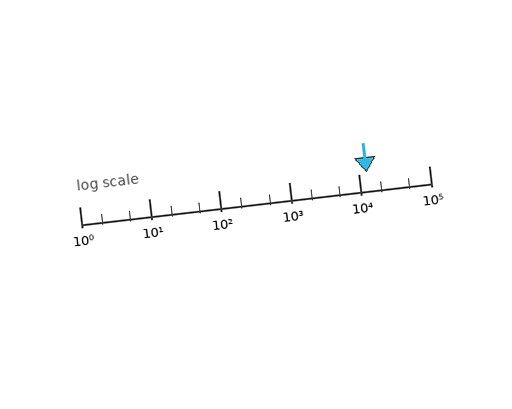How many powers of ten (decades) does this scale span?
The scale spans 5 decades, from 1 to 100000.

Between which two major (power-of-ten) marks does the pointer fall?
The pointer is between 10000 and 100000.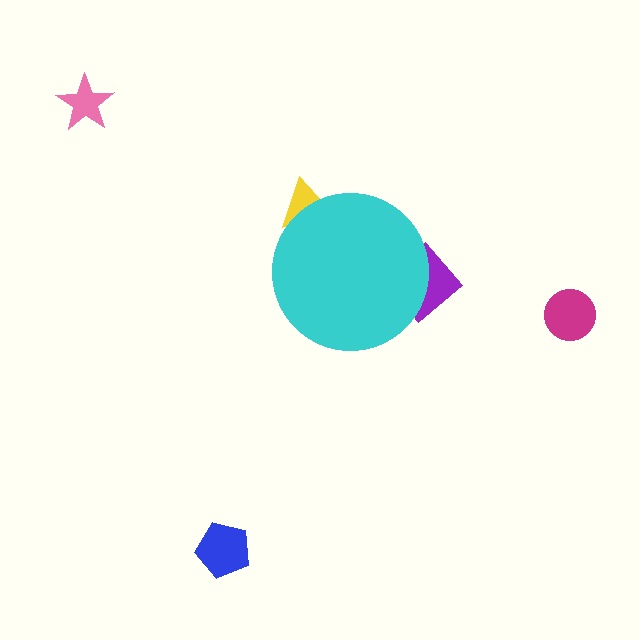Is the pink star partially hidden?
No, the pink star is fully visible.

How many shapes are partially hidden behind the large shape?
2 shapes are partially hidden.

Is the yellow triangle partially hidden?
Yes, the yellow triangle is partially hidden behind the cyan circle.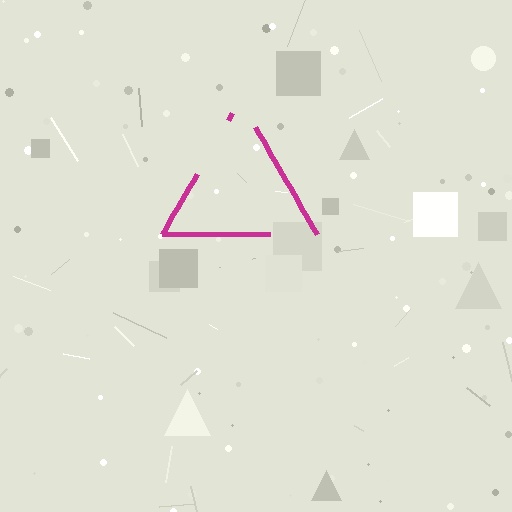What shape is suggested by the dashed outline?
The dashed outline suggests a triangle.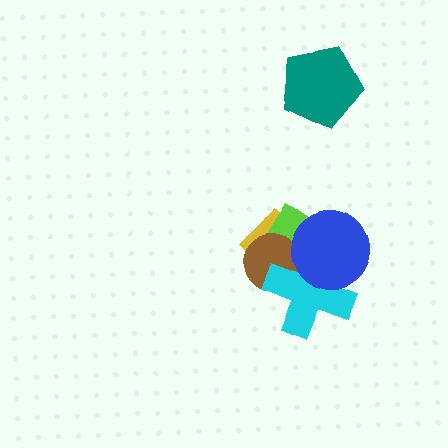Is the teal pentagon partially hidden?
No, no other shape covers it.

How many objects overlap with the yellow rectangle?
4 objects overlap with the yellow rectangle.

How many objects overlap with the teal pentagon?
0 objects overlap with the teal pentagon.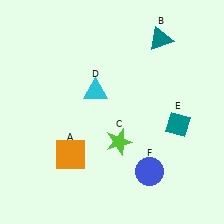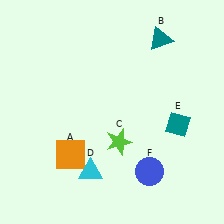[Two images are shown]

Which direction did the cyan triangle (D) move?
The cyan triangle (D) moved down.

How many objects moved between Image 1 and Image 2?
1 object moved between the two images.